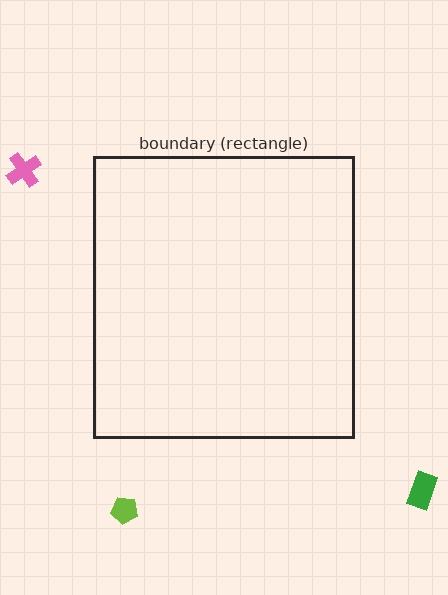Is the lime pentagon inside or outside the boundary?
Outside.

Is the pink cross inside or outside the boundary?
Outside.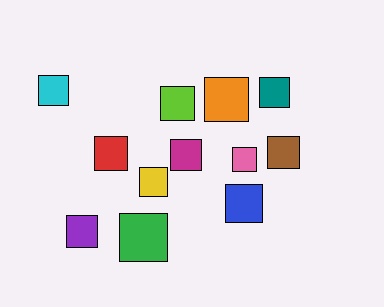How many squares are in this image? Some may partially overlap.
There are 12 squares.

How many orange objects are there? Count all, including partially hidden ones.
There is 1 orange object.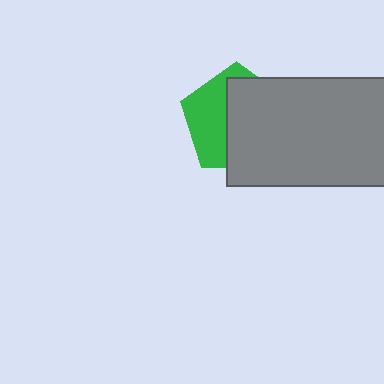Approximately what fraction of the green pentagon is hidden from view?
Roughly 59% of the green pentagon is hidden behind the gray rectangle.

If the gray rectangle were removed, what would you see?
You would see the complete green pentagon.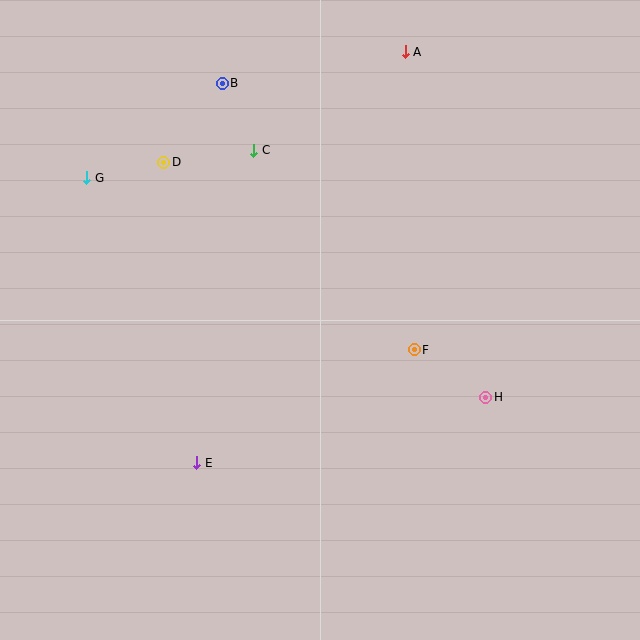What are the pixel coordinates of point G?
Point G is at (87, 178).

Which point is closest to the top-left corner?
Point G is closest to the top-left corner.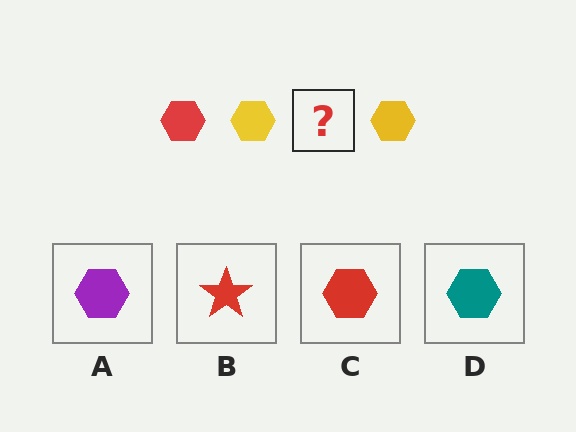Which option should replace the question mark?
Option C.